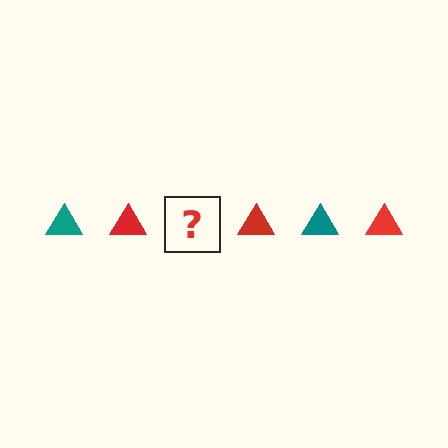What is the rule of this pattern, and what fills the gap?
The rule is that the pattern cycles through teal, red triangles. The gap should be filled with a teal triangle.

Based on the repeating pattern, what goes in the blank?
The blank should be a teal triangle.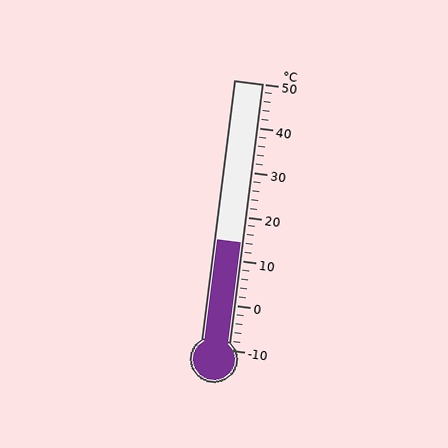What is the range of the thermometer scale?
The thermometer scale ranges from -10°C to 50°C.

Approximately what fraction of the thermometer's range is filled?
The thermometer is filled to approximately 40% of its range.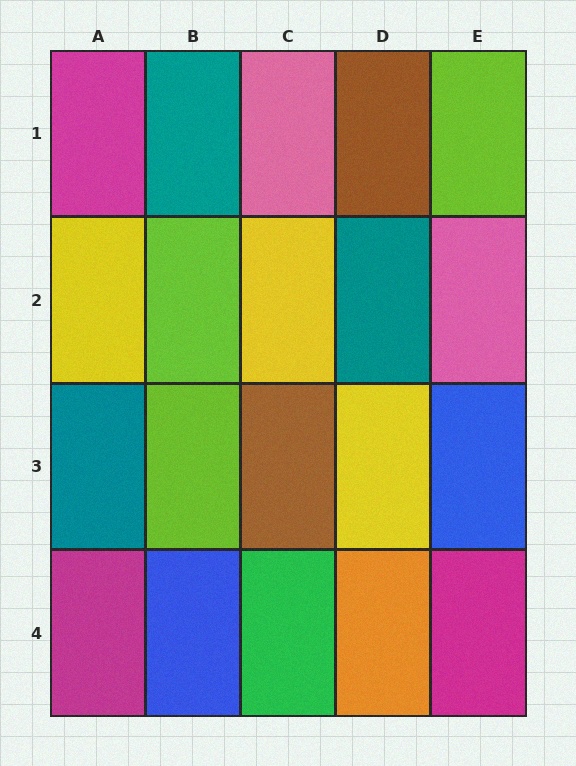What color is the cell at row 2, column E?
Pink.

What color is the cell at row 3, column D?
Yellow.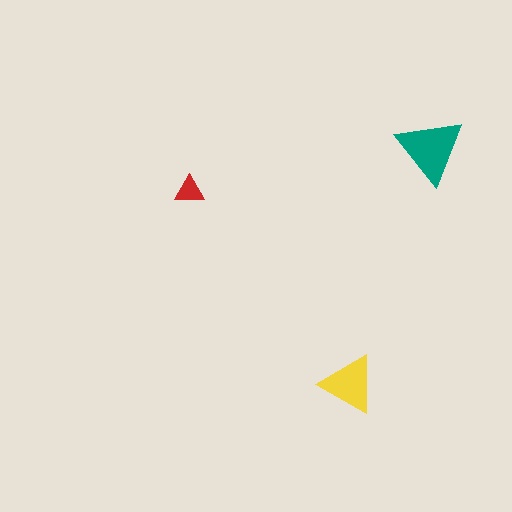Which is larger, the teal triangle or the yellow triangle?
The teal one.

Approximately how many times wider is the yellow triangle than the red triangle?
About 2 times wider.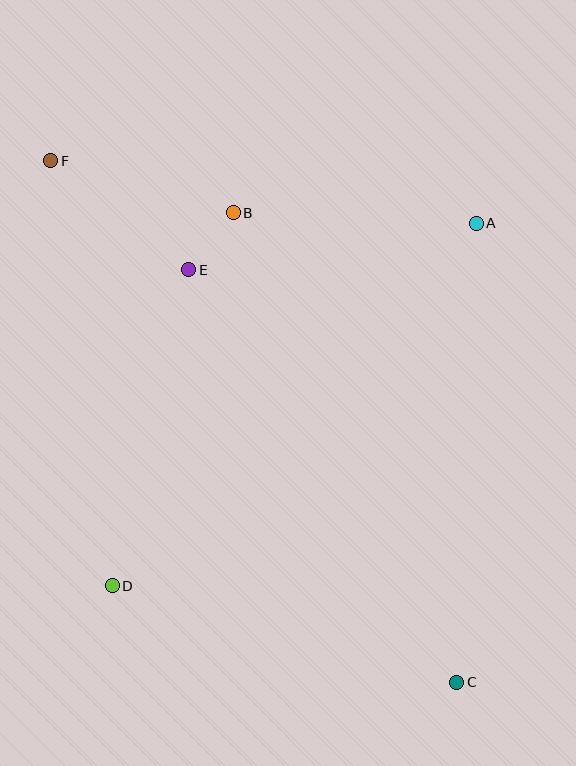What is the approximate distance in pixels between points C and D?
The distance between C and D is approximately 358 pixels.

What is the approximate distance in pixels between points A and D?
The distance between A and D is approximately 514 pixels.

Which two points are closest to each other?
Points B and E are closest to each other.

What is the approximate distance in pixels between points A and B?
The distance between A and B is approximately 243 pixels.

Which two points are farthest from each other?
Points C and F are farthest from each other.